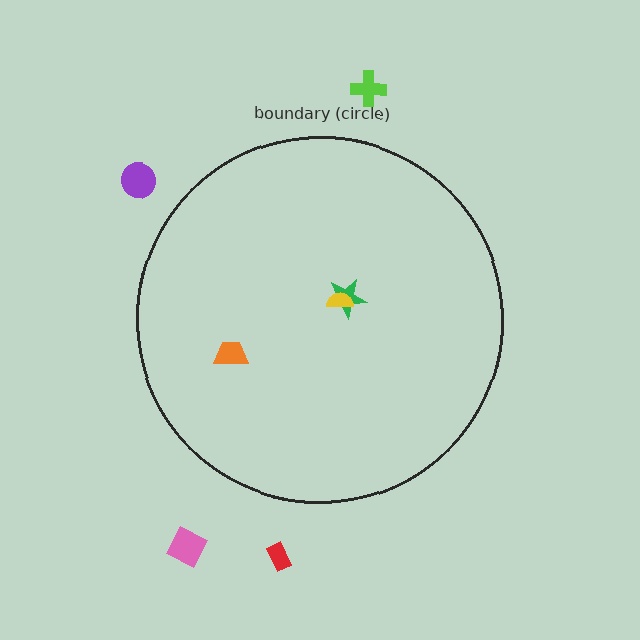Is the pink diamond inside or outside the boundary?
Outside.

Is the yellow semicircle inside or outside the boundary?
Inside.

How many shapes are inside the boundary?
3 inside, 4 outside.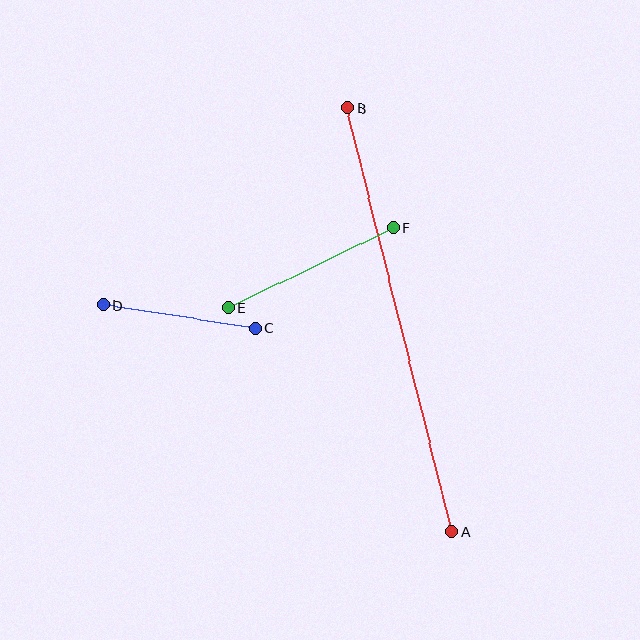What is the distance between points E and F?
The distance is approximately 183 pixels.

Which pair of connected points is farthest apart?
Points A and B are farthest apart.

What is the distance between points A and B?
The distance is approximately 436 pixels.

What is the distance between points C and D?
The distance is approximately 154 pixels.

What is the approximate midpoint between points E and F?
The midpoint is at approximately (311, 268) pixels.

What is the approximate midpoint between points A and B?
The midpoint is at approximately (400, 320) pixels.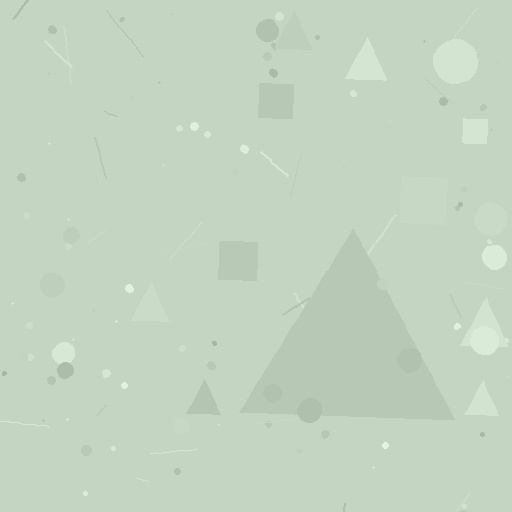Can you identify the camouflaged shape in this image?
The camouflaged shape is a triangle.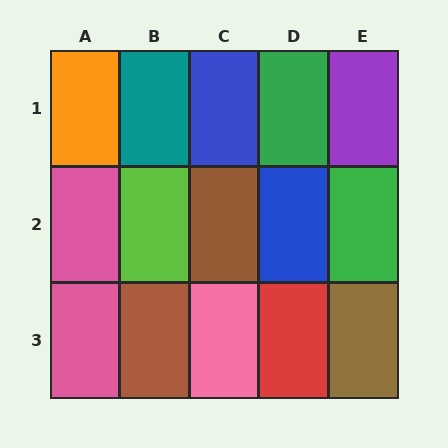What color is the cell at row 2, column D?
Blue.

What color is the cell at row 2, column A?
Pink.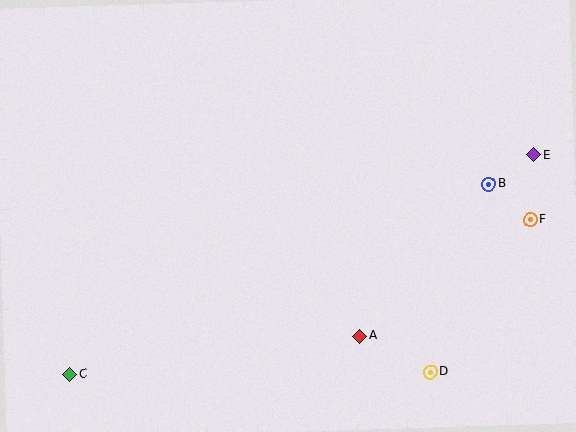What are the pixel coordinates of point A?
Point A is at (360, 336).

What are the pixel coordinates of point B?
Point B is at (489, 184).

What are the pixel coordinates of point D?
Point D is at (430, 372).